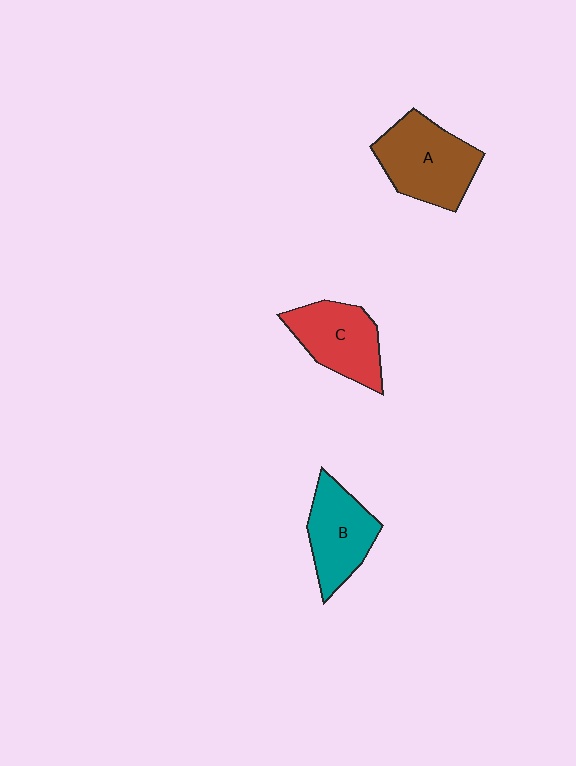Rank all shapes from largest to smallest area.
From largest to smallest: A (brown), C (red), B (teal).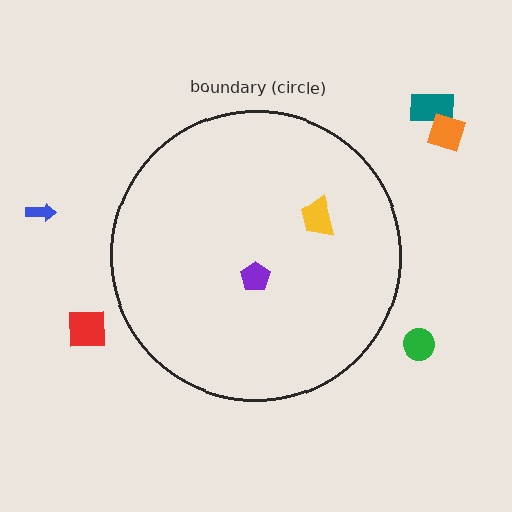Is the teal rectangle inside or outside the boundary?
Outside.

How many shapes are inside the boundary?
2 inside, 5 outside.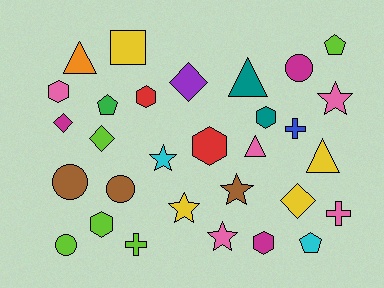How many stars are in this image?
There are 5 stars.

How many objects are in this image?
There are 30 objects.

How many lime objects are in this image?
There are 5 lime objects.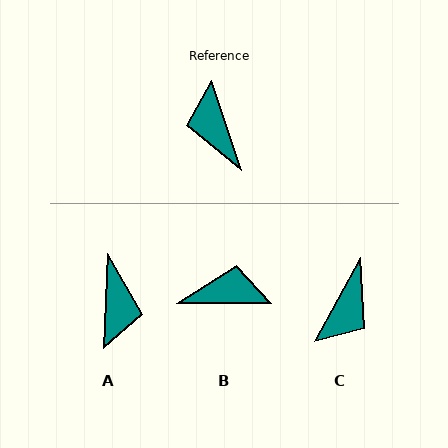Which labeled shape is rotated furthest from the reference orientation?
A, about 159 degrees away.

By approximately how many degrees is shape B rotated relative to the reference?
Approximately 108 degrees clockwise.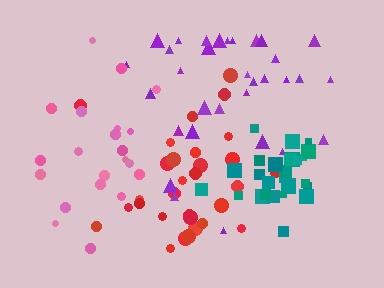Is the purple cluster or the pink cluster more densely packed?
Pink.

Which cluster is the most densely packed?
Teal.